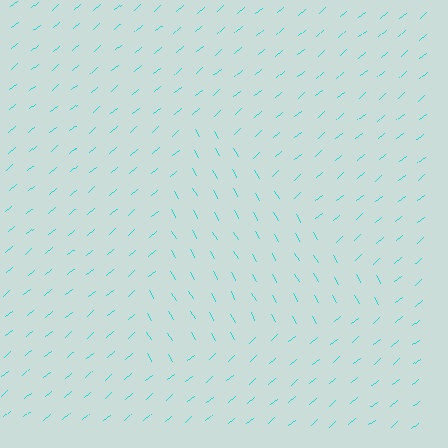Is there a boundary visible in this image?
Yes, there is a texture boundary formed by a change in line orientation.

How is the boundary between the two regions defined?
The boundary is defined purely by a change in line orientation (approximately 79 degrees difference). All lines are the same color and thickness.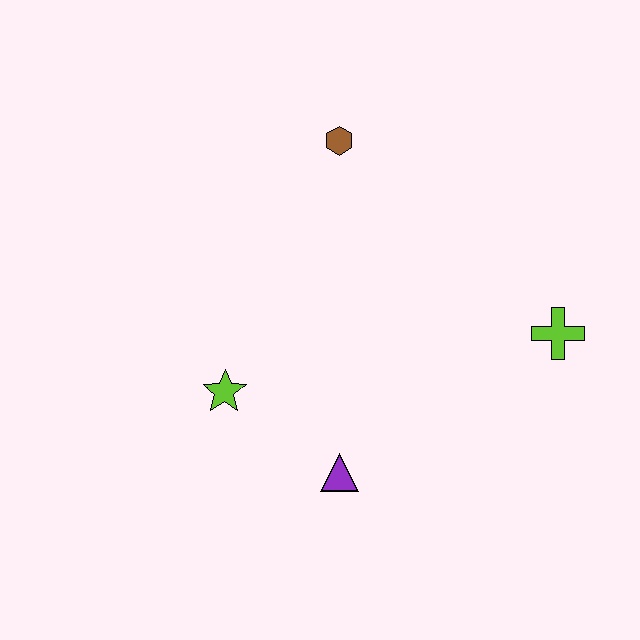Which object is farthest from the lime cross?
The lime star is farthest from the lime cross.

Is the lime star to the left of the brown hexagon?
Yes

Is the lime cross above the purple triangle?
Yes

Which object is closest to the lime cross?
The purple triangle is closest to the lime cross.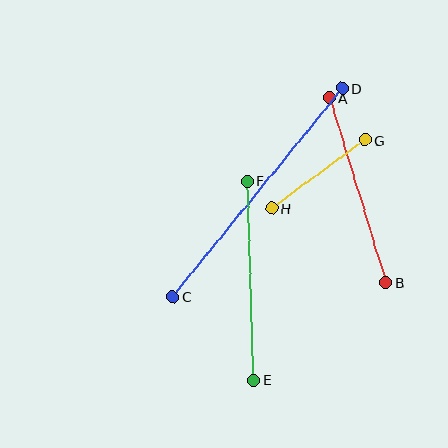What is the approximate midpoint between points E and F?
The midpoint is at approximately (251, 280) pixels.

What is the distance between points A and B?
The distance is approximately 193 pixels.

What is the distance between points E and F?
The distance is approximately 200 pixels.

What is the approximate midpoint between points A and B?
The midpoint is at approximately (358, 190) pixels.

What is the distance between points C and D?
The distance is approximately 269 pixels.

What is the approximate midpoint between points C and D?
The midpoint is at approximately (257, 192) pixels.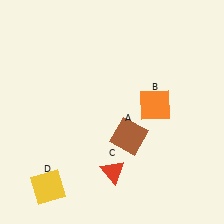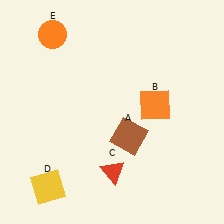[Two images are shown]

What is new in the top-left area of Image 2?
An orange circle (E) was added in the top-left area of Image 2.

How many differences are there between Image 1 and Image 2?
There is 1 difference between the two images.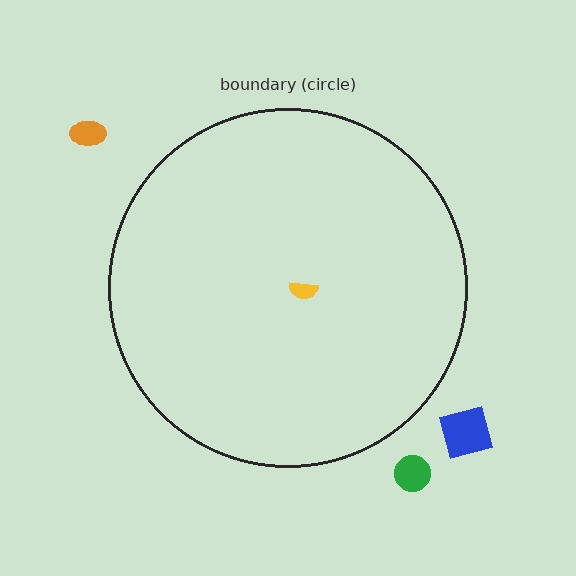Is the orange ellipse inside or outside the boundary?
Outside.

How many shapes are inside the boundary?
1 inside, 3 outside.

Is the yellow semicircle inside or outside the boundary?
Inside.